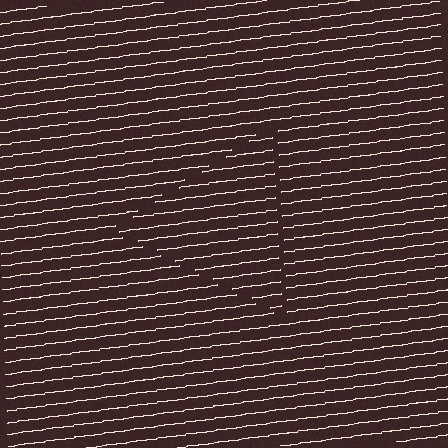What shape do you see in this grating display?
An illusory triangle. The interior of the shape contains the same grating, shifted by half a period — the contour is defined by the phase discontinuity where line-ends from the inner and outer gratings abut.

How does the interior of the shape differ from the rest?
The interior of the shape contains the same grating, shifted by half a period — the contour is defined by the phase discontinuity where line-ends from the inner and outer gratings abut.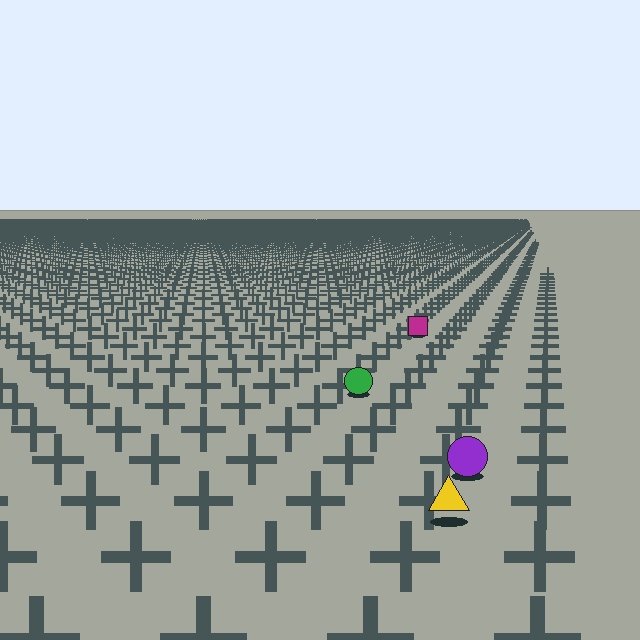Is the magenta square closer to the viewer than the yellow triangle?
No. The yellow triangle is closer — you can tell from the texture gradient: the ground texture is coarser near it.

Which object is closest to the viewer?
The yellow triangle is closest. The texture marks near it are larger and more spread out.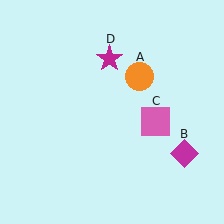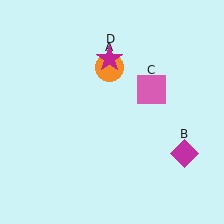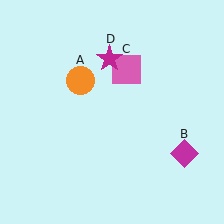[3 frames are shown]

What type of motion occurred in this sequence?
The orange circle (object A), pink square (object C) rotated counterclockwise around the center of the scene.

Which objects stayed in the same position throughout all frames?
Magenta diamond (object B) and magenta star (object D) remained stationary.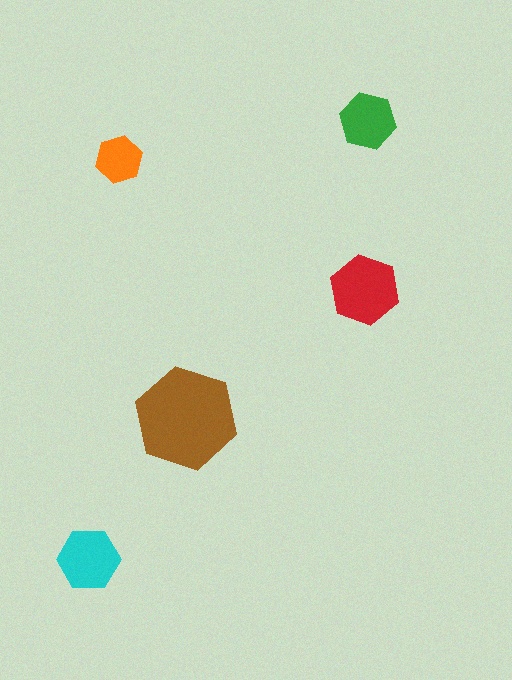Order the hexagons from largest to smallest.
the brown one, the red one, the cyan one, the green one, the orange one.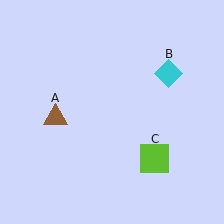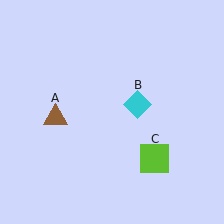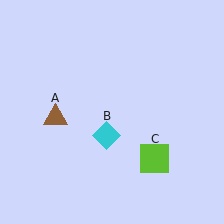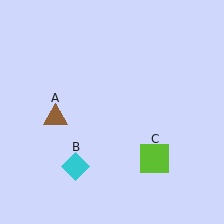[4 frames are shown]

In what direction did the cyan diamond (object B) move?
The cyan diamond (object B) moved down and to the left.